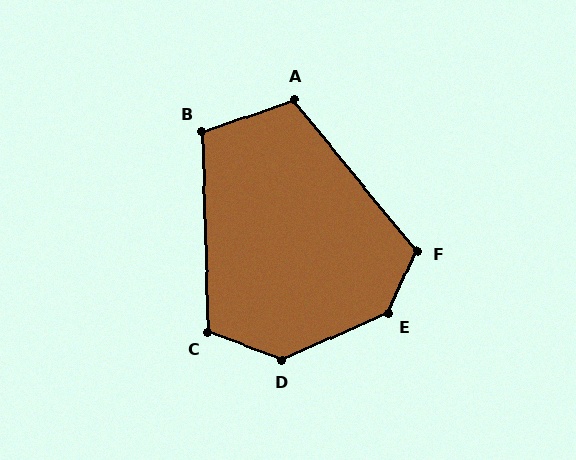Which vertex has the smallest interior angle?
B, at approximately 108 degrees.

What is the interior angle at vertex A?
Approximately 110 degrees (obtuse).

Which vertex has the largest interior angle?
E, at approximately 138 degrees.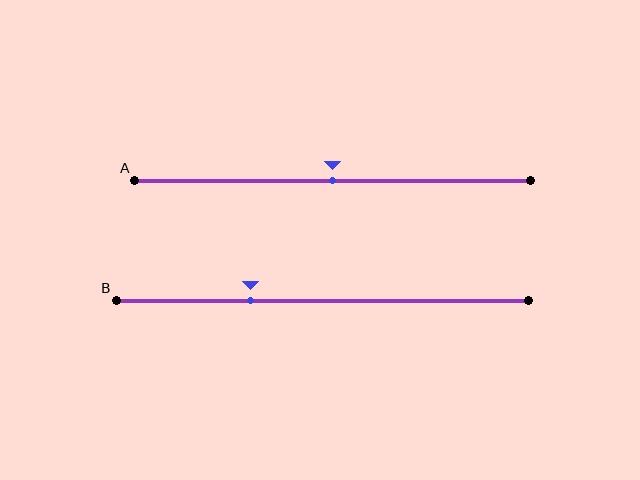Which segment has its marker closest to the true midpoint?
Segment A has its marker closest to the true midpoint.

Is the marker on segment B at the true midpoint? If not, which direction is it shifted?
No, the marker on segment B is shifted to the left by about 17% of the segment length.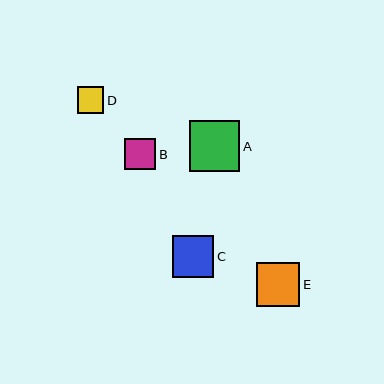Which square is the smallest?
Square D is the smallest with a size of approximately 27 pixels.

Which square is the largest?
Square A is the largest with a size of approximately 51 pixels.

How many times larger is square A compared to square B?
Square A is approximately 1.6 times the size of square B.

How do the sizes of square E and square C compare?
Square E and square C are approximately the same size.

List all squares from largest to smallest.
From largest to smallest: A, E, C, B, D.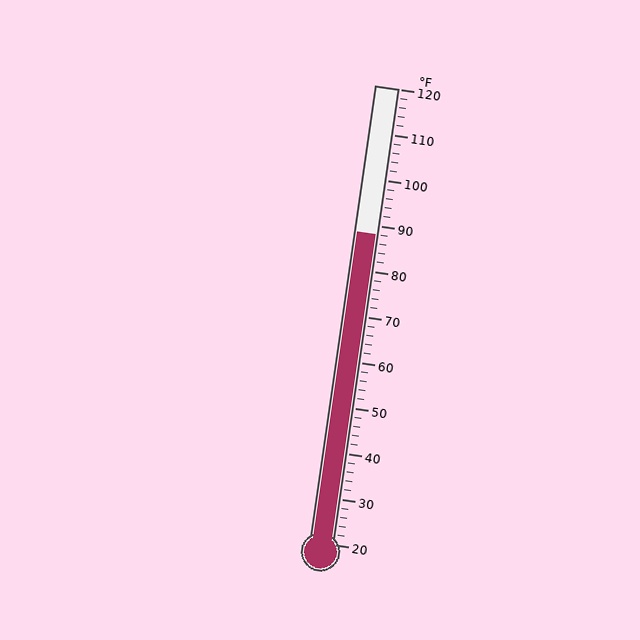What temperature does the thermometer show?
The thermometer shows approximately 88°F.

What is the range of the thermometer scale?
The thermometer scale ranges from 20°F to 120°F.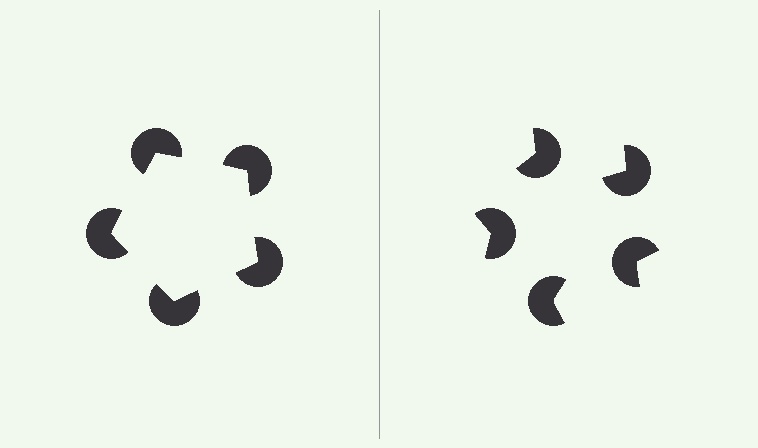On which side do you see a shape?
An illusory pentagon appears on the left side. On the right side the wedge cuts are rotated, so no coherent shape forms.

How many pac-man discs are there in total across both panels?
10 — 5 on each side.